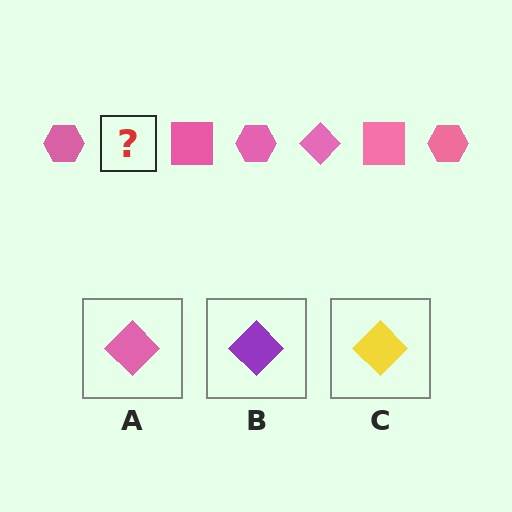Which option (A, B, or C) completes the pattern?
A.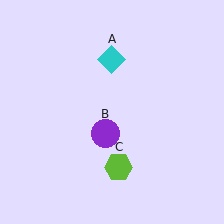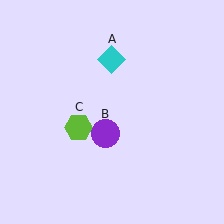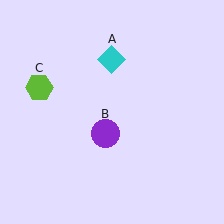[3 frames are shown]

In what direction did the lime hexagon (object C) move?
The lime hexagon (object C) moved up and to the left.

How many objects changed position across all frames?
1 object changed position: lime hexagon (object C).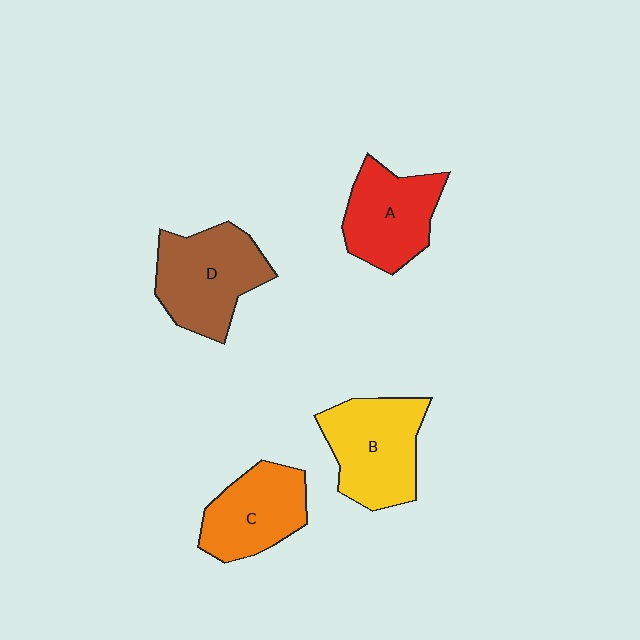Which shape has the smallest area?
Shape C (orange).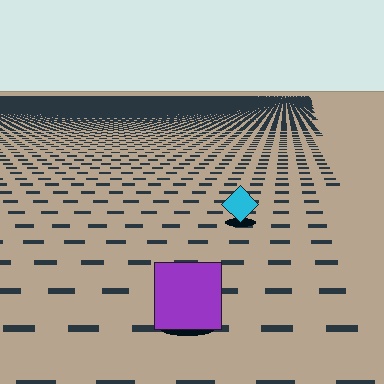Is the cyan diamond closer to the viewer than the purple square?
No. The purple square is closer — you can tell from the texture gradient: the ground texture is coarser near it.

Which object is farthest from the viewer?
The cyan diamond is farthest from the viewer. It appears smaller and the ground texture around it is denser.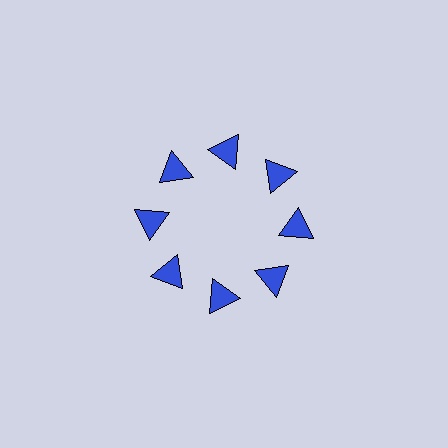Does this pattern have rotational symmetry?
Yes, this pattern has 8-fold rotational symmetry. It looks the same after rotating 45 degrees around the center.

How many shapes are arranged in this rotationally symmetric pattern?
There are 8 shapes, arranged in 8 groups of 1.